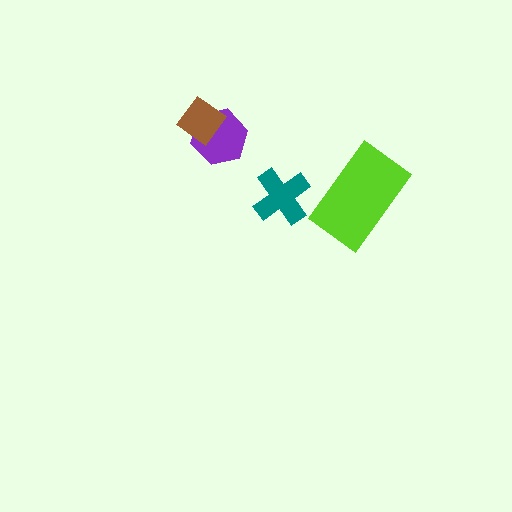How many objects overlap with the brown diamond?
1 object overlaps with the brown diamond.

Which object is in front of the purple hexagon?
The brown diamond is in front of the purple hexagon.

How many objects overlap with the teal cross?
0 objects overlap with the teal cross.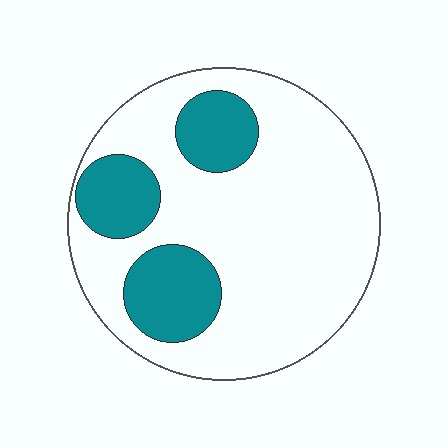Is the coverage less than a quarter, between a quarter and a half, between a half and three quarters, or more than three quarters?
Less than a quarter.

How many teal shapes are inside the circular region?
3.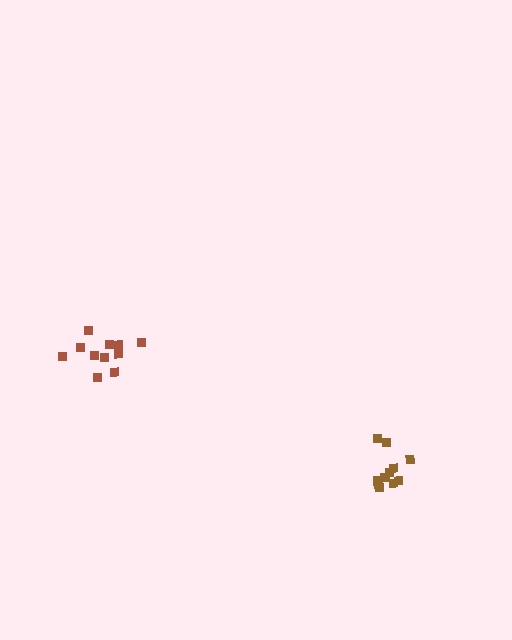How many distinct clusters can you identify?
There are 2 distinct clusters.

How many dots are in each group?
Group 1: 12 dots, Group 2: 11 dots (23 total).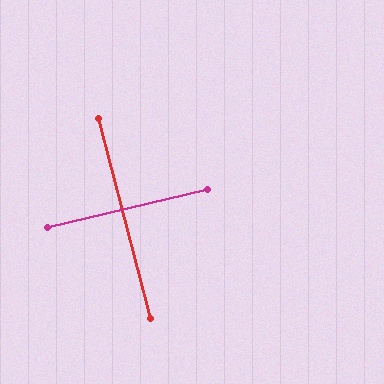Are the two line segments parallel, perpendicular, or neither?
Perpendicular — they meet at approximately 89°.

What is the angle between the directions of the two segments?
Approximately 89 degrees.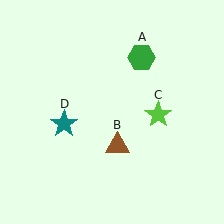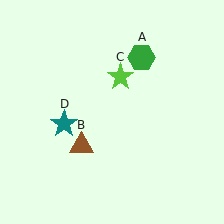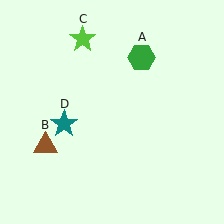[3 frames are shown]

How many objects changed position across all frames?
2 objects changed position: brown triangle (object B), lime star (object C).